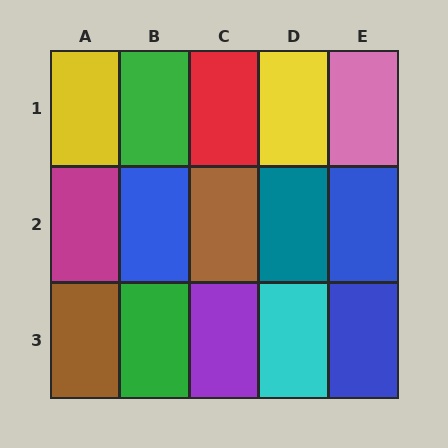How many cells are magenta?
1 cell is magenta.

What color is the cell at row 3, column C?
Purple.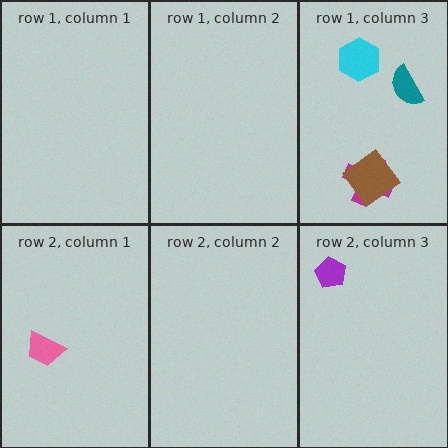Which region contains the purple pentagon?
The row 2, column 3 region.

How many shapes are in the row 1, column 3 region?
4.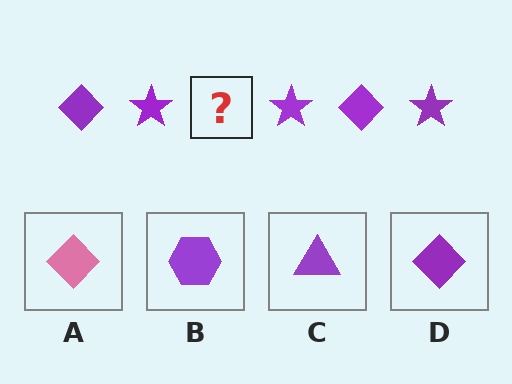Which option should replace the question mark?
Option D.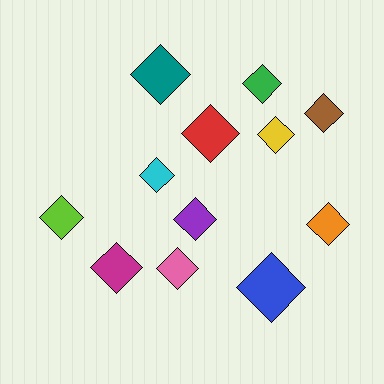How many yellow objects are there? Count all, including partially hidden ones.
There is 1 yellow object.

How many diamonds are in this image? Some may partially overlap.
There are 12 diamonds.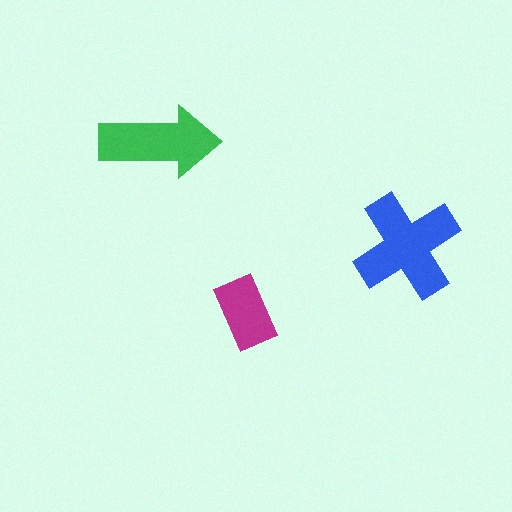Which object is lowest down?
The magenta rectangle is bottommost.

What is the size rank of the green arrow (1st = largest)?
2nd.